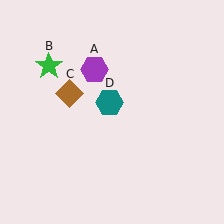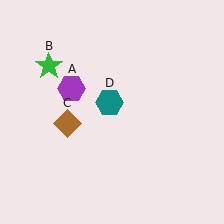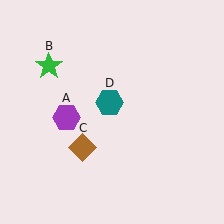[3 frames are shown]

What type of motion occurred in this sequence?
The purple hexagon (object A), brown diamond (object C) rotated counterclockwise around the center of the scene.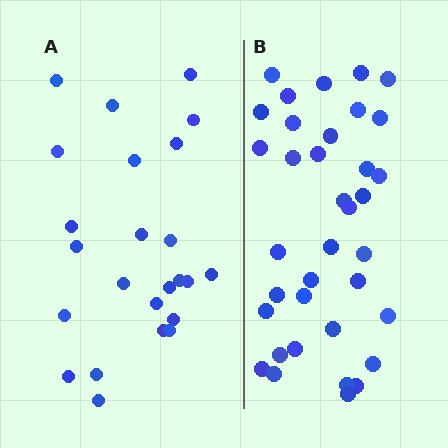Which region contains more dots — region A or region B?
Region B (the right region) has more dots.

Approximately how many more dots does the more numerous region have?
Region B has roughly 12 or so more dots than region A.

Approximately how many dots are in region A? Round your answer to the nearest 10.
About 20 dots. (The exact count is 24, which rounds to 20.)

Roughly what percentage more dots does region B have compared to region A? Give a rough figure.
About 50% more.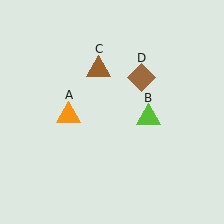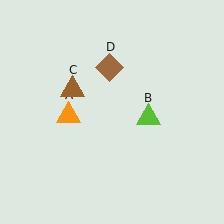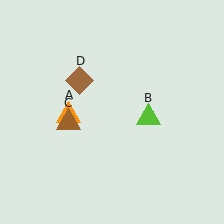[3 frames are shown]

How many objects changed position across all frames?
2 objects changed position: brown triangle (object C), brown diamond (object D).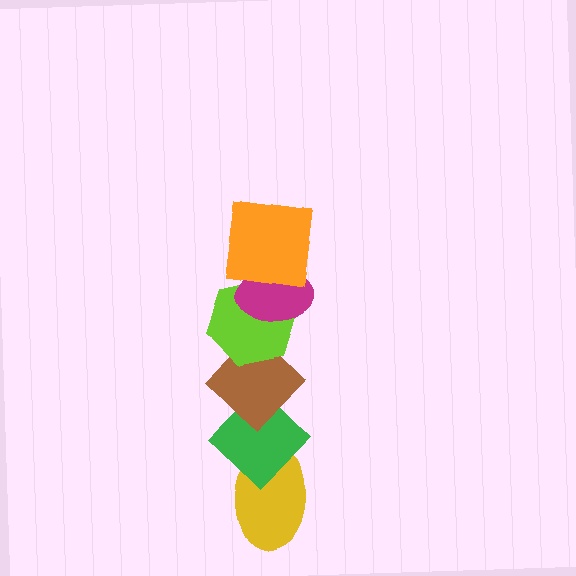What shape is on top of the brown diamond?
The lime hexagon is on top of the brown diamond.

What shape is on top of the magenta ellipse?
The orange square is on top of the magenta ellipse.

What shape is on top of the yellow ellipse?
The green diamond is on top of the yellow ellipse.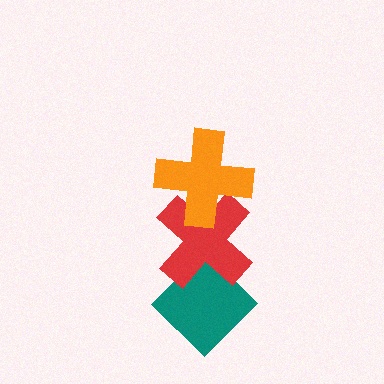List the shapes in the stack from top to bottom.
From top to bottom: the orange cross, the red cross, the teal diamond.